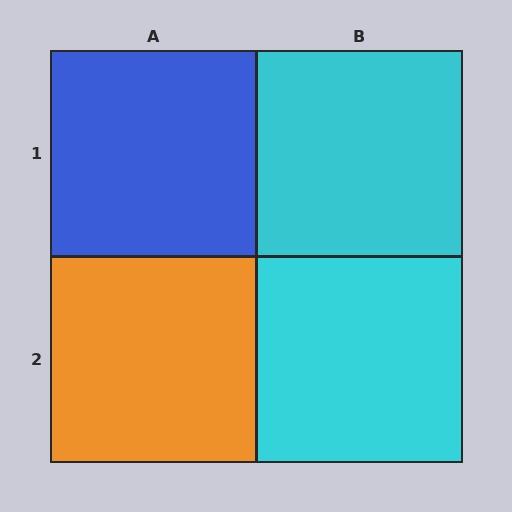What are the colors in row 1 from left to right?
Blue, cyan.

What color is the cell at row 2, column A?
Orange.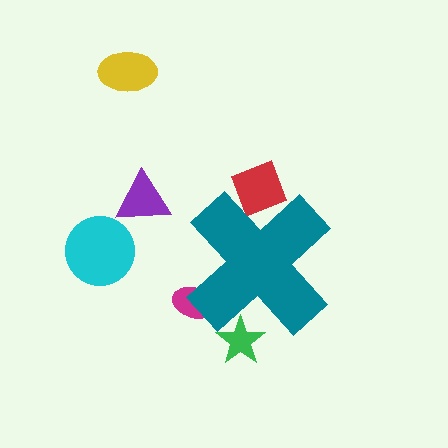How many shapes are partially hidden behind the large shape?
3 shapes are partially hidden.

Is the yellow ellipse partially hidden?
No, the yellow ellipse is fully visible.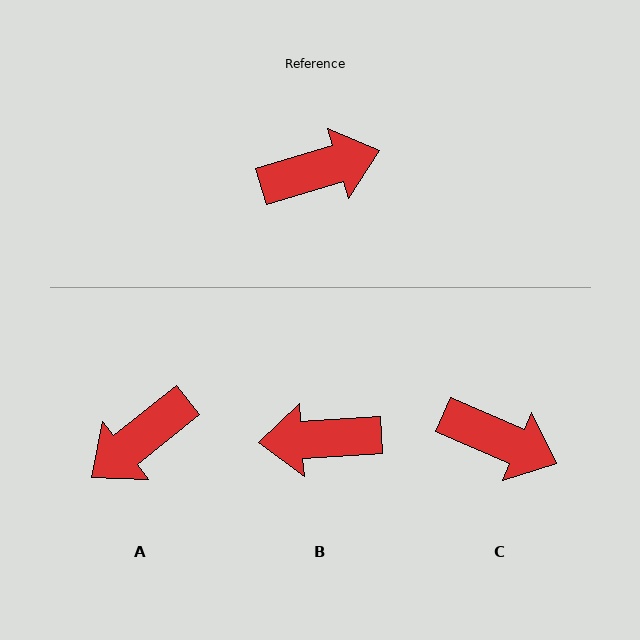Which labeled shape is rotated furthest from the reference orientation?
B, about 167 degrees away.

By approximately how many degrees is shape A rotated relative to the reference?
Approximately 158 degrees clockwise.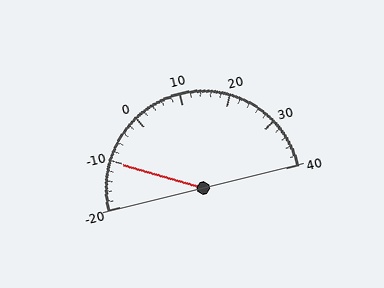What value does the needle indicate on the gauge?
The needle indicates approximately -10.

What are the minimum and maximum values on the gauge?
The gauge ranges from -20 to 40.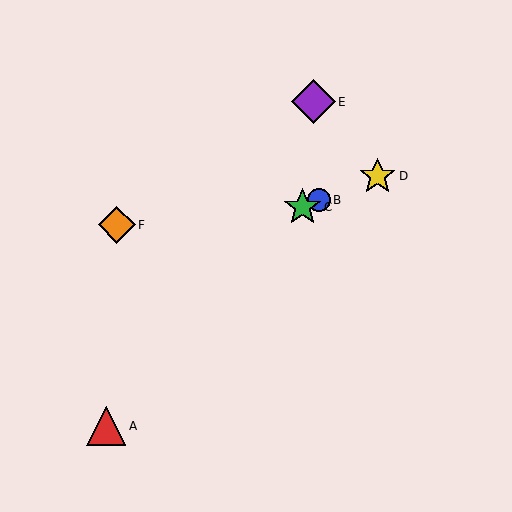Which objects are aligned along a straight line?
Objects B, C, D are aligned along a straight line.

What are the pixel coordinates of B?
Object B is at (319, 200).